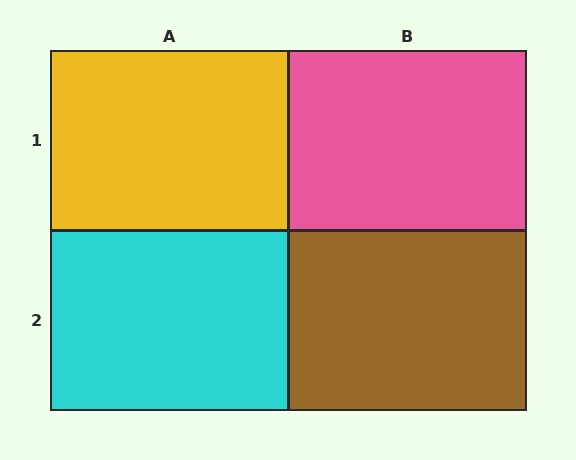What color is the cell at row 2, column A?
Cyan.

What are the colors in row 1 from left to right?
Yellow, pink.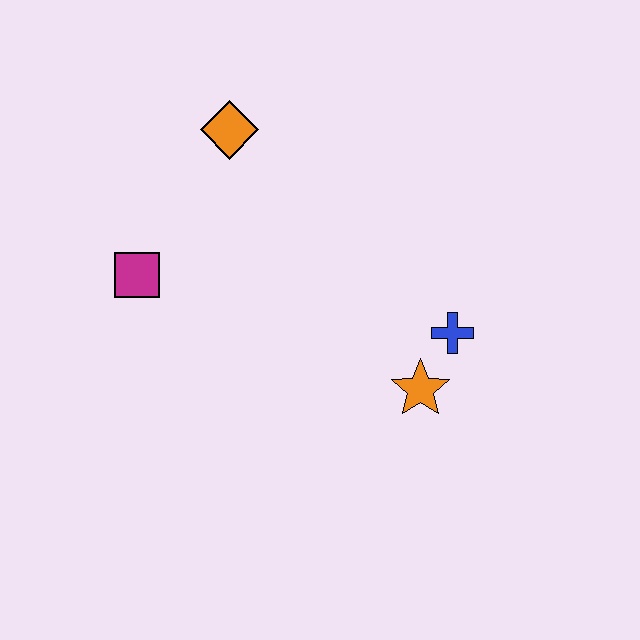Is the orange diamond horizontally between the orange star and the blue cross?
No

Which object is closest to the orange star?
The blue cross is closest to the orange star.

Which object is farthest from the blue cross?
The magenta square is farthest from the blue cross.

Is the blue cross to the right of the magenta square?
Yes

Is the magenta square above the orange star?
Yes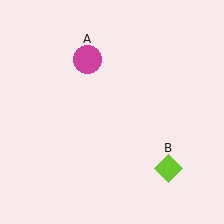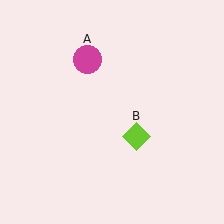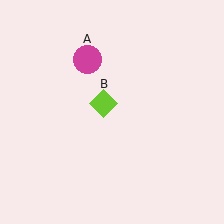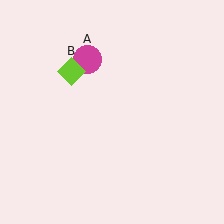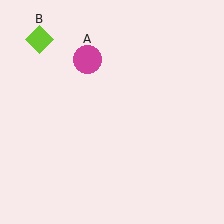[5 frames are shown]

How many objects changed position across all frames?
1 object changed position: lime diamond (object B).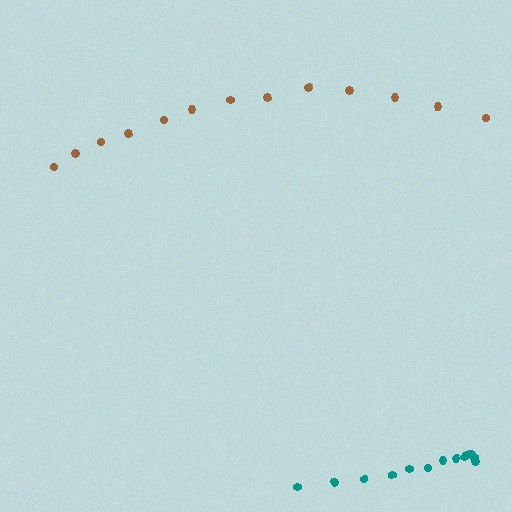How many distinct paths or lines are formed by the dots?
There are 2 distinct paths.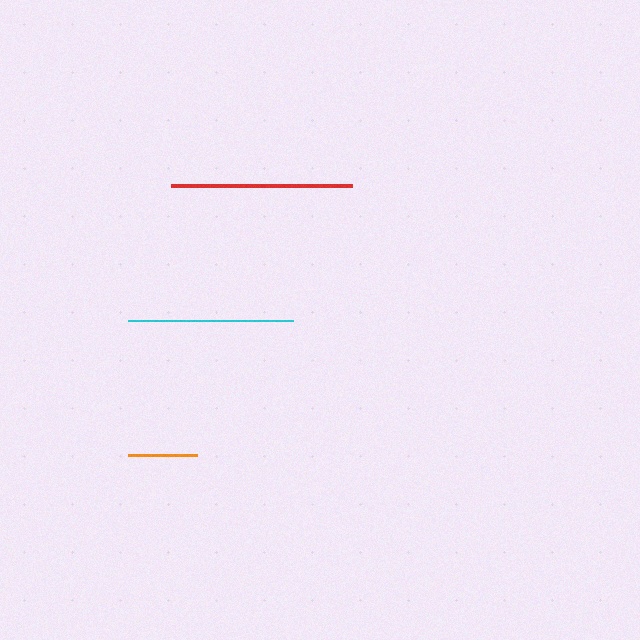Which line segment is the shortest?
The orange line is the shortest at approximately 70 pixels.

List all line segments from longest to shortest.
From longest to shortest: red, cyan, orange.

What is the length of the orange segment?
The orange segment is approximately 70 pixels long.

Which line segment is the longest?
The red line is the longest at approximately 181 pixels.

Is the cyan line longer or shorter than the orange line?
The cyan line is longer than the orange line.